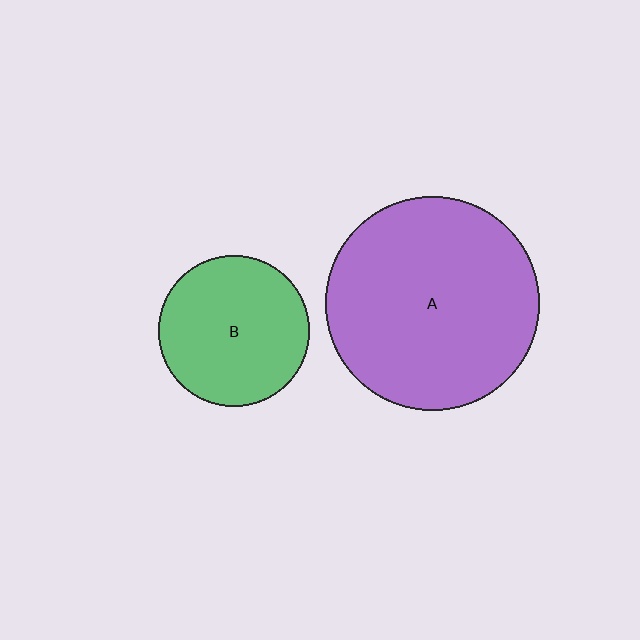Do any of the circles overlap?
No, none of the circles overlap.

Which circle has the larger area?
Circle A (purple).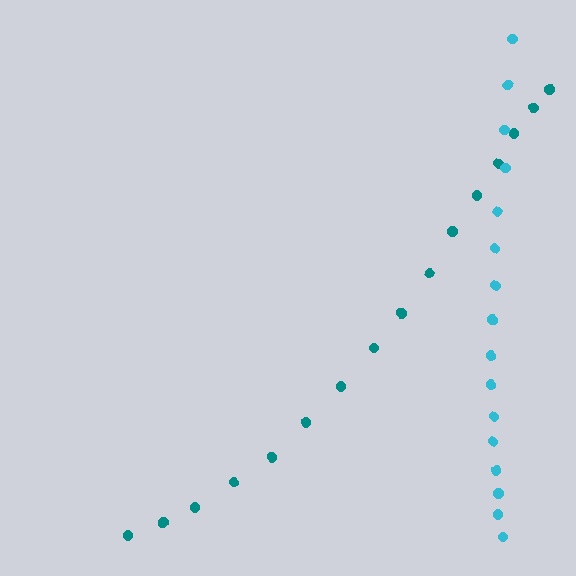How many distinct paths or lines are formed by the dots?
There are 2 distinct paths.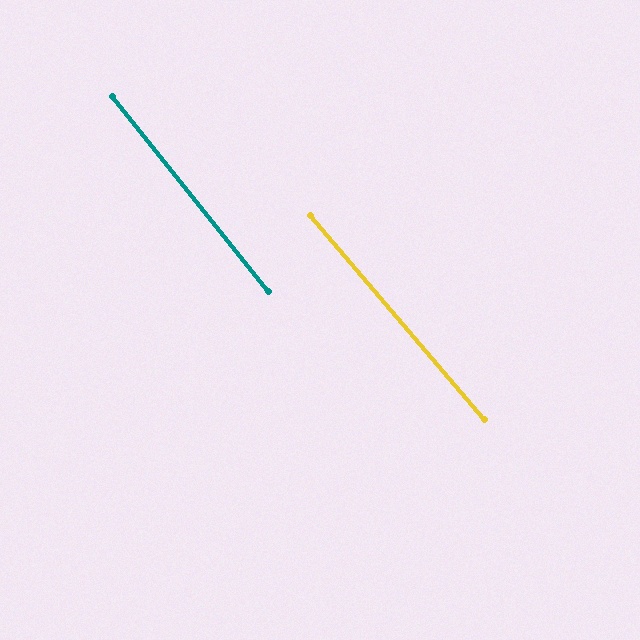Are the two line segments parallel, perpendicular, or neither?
Parallel — their directions differ by only 1.6°.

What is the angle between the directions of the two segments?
Approximately 2 degrees.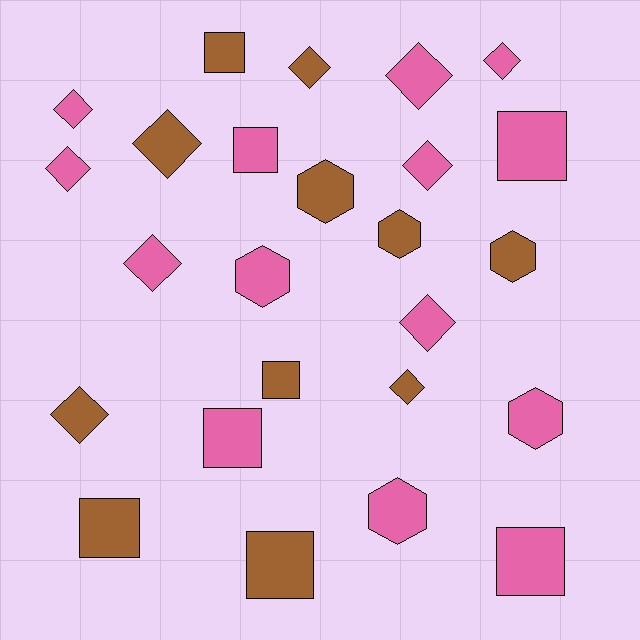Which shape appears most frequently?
Diamond, with 11 objects.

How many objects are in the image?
There are 25 objects.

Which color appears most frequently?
Pink, with 14 objects.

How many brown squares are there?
There are 4 brown squares.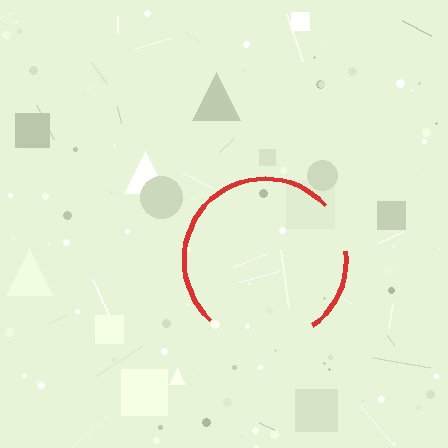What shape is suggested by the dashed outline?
The dashed outline suggests a circle.